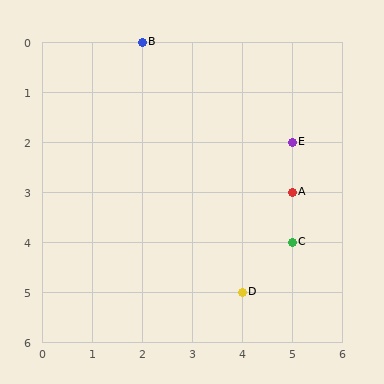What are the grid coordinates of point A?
Point A is at grid coordinates (5, 3).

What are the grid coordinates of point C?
Point C is at grid coordinates (5, 4).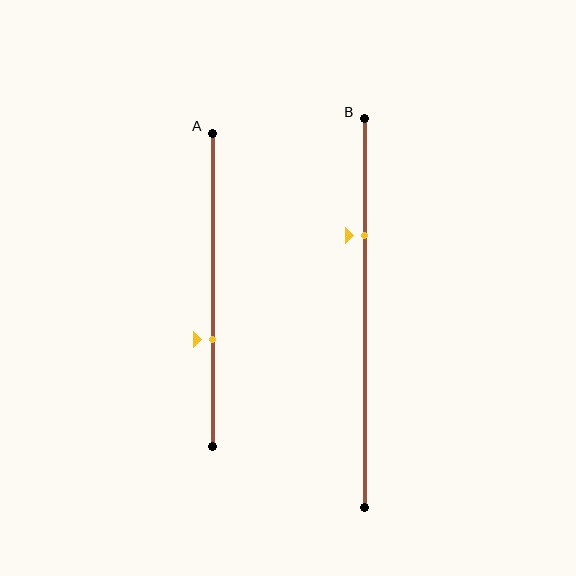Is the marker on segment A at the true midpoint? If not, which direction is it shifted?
No, the marker on segment A is shifted downward by about 16% of the segment length.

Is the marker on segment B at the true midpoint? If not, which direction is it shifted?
No, the marker on segment B is shifted upward by about 20% of the segment length.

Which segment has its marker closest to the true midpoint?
Segment A has its marker closest to the true midpoint.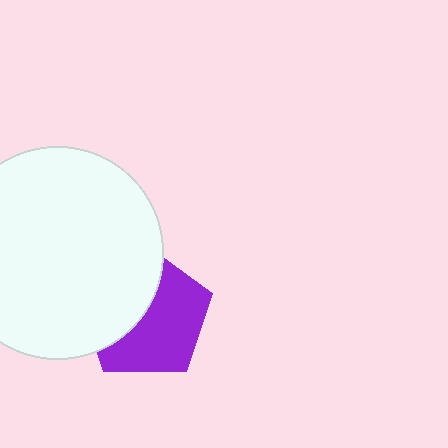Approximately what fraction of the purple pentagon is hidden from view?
Roughly 43% of the purple pentagon is hidden behind the white circle.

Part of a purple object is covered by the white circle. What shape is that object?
It is a pentagon.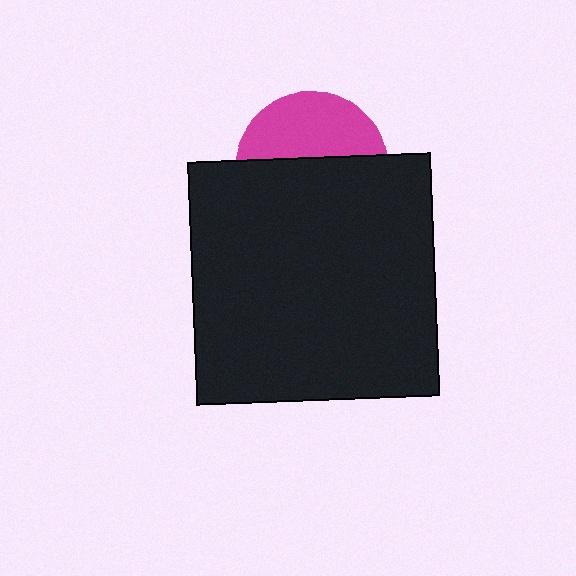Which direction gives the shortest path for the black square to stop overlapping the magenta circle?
Moving down gives the shortest separation.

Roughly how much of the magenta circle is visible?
A small part of it is visible (roughly 40%).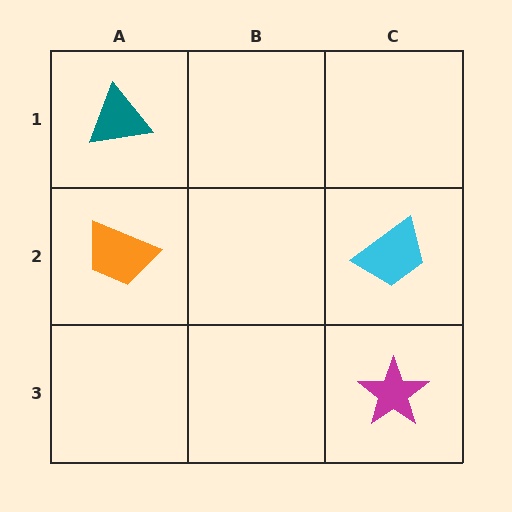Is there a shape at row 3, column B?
No, that cell is empty.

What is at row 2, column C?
A cyan trapezoid.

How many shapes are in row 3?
1 shape.